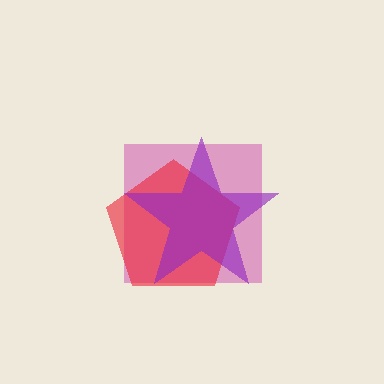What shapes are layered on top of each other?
The layered shapes are: a magenta square, a red pentagon, a purple star.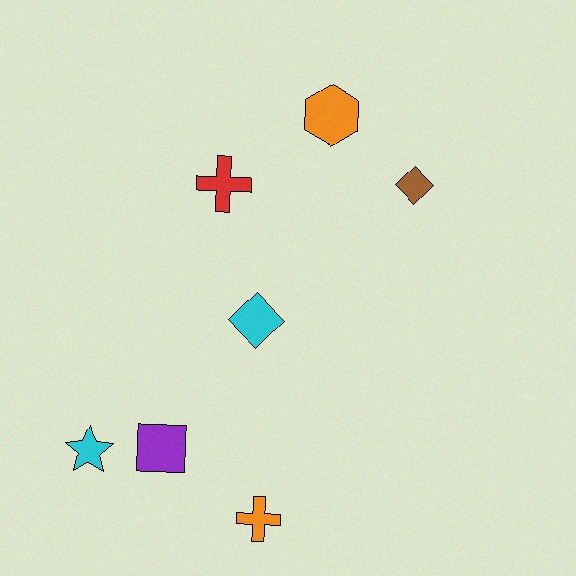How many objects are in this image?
There are 7 objects.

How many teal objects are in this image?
There are no teal objects.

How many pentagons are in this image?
There are no pentagons.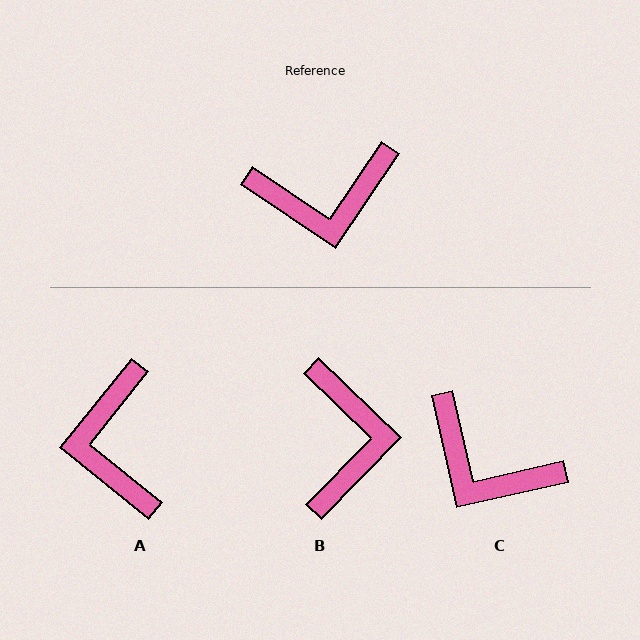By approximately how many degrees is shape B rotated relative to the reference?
Approximately 80 degrees counter-clockwise.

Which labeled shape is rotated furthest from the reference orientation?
A, about 95 degrees away.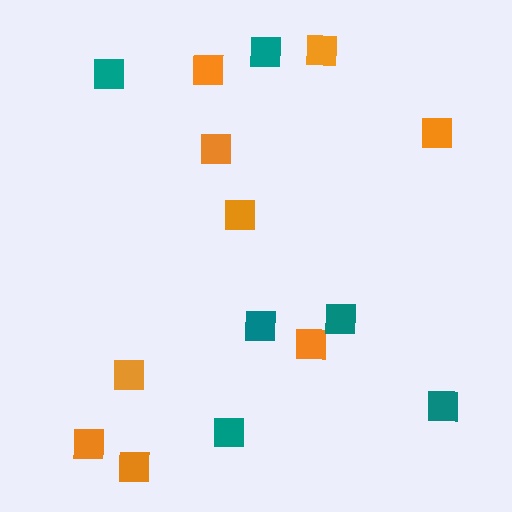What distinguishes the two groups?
There are 2 groups: one group of orange squares (9) and one group of teal squares (6).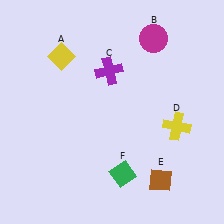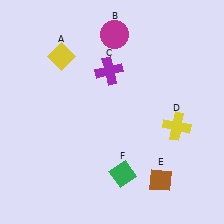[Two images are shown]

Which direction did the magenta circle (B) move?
The magenta circle (B) moved left.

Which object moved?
The magenta circle (B) moved left.